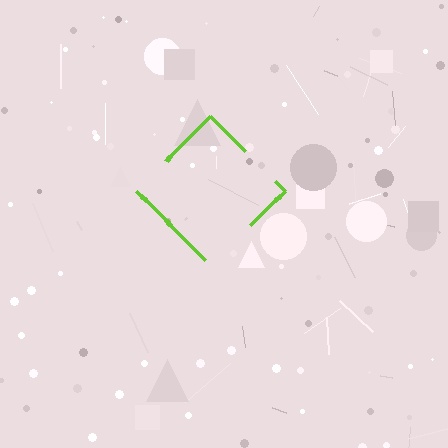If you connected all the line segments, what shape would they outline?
They would outline a diamond.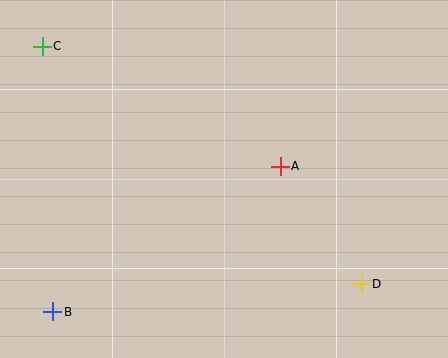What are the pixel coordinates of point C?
Point C is at (42, 46).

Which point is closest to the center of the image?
Point A at (280, 166) is closest to the center.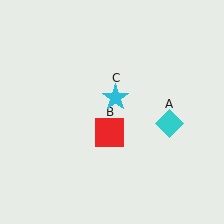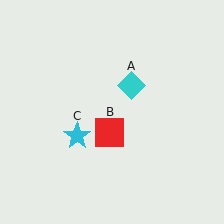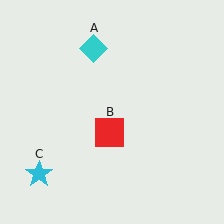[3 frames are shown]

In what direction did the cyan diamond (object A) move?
The cyan diamond (object A) moved up and to the left.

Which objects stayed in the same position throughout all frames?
Red square (object B) remained stationary.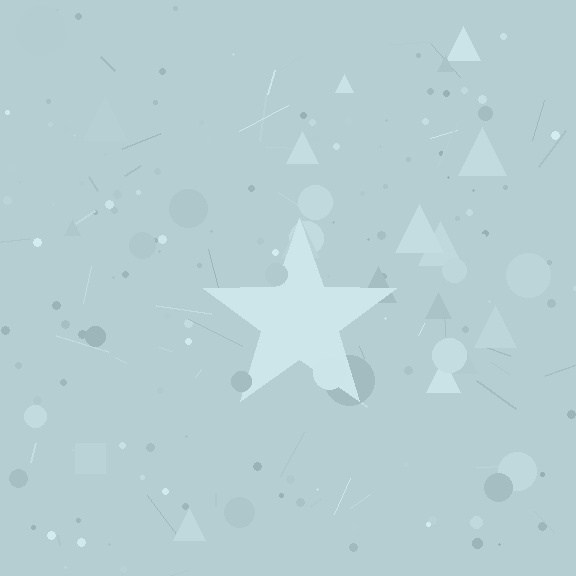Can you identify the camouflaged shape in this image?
The camouflaged shape is a star.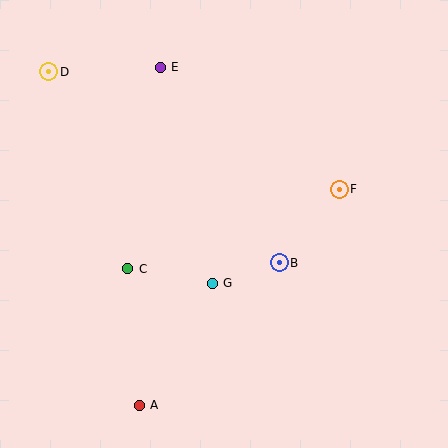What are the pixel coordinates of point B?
Point B is at (279, 263).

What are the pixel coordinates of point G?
Point G is at (212, 283).